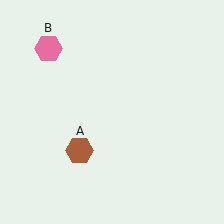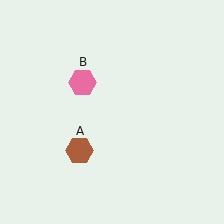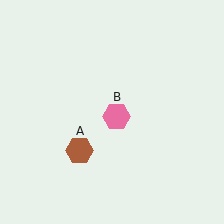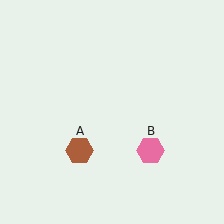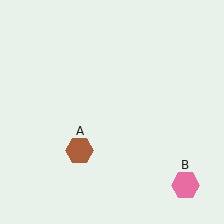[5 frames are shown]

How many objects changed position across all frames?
1 object changed position: pink hexagon (object B).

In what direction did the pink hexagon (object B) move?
The pink hexagon (object B) moved down and to the right.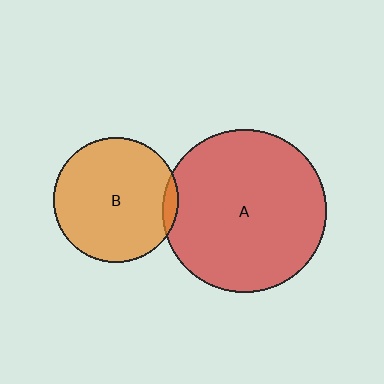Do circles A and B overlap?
Yes.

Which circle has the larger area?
Circle A (red).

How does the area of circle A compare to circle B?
Approximately 1.7 times.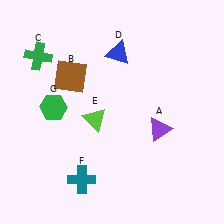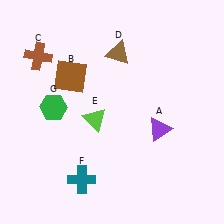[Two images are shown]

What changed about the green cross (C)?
In Image 1, C is green. In Image 2, it changed to brown.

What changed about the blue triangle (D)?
In Image 1, D is blue. In Image 2, it changed to brown.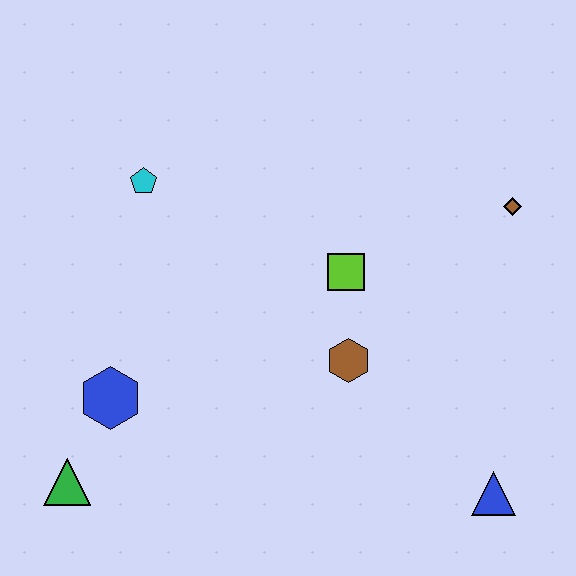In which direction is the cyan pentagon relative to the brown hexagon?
The cyan pentagon is to the left of the brown hexagon.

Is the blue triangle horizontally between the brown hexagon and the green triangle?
No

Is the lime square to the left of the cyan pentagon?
No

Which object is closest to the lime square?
The brown hexagon is closest to the lime square.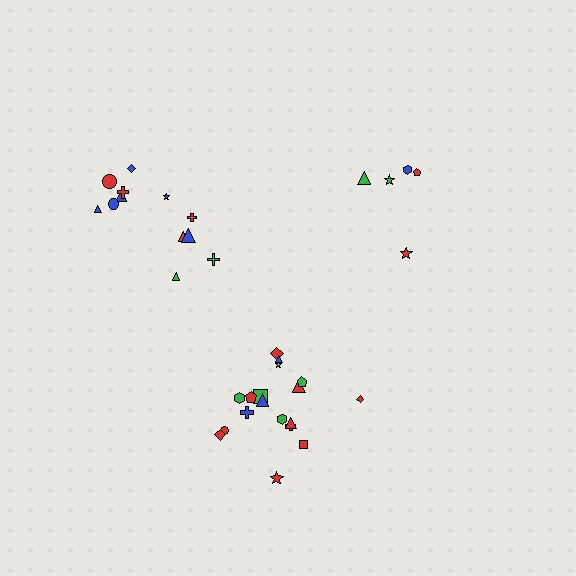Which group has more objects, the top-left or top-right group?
The top-left group.